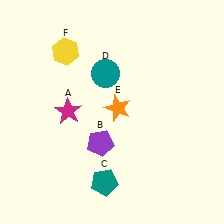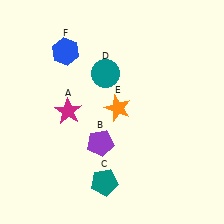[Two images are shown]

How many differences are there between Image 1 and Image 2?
There is 1 difference between the two images.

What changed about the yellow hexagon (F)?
In Image 1, F is yellow. In Image 2, it changed to blue.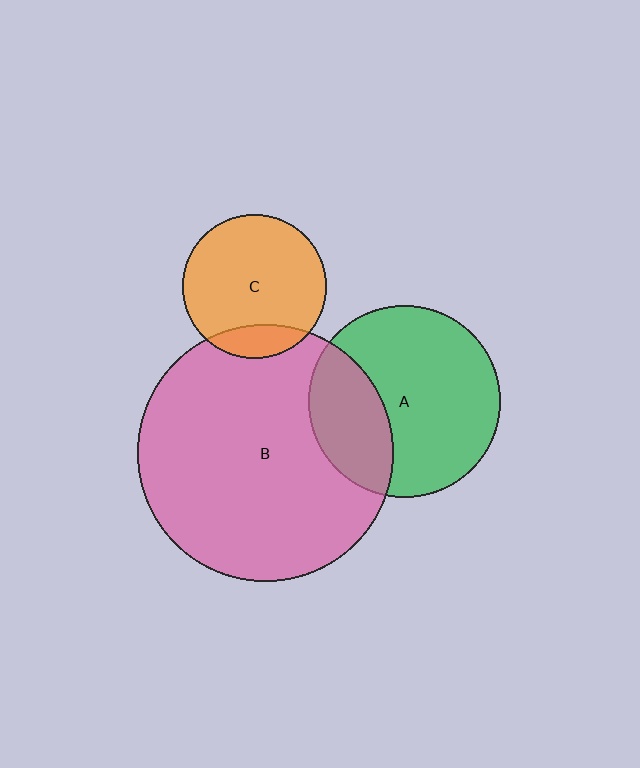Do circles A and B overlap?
Yes.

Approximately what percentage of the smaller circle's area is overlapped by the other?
Approximately 30%.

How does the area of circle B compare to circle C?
Approximately 3.2 times.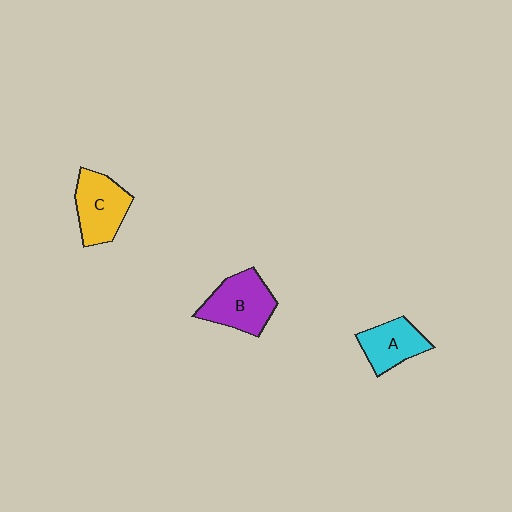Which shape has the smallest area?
Shape A (cyan).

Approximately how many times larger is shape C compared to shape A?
Approximately 1.2 times.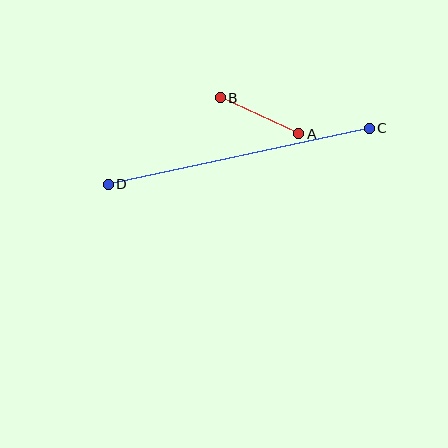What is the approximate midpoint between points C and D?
The midpoint is at approximately (239, 156) pixels.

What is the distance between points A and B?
The distance is approximately 87 pixels.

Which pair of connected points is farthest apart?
Points C and D are farthest apart.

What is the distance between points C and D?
The distance is approximately 267 pixels.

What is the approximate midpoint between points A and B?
The midpoint is at approximately (259, 116) pixels.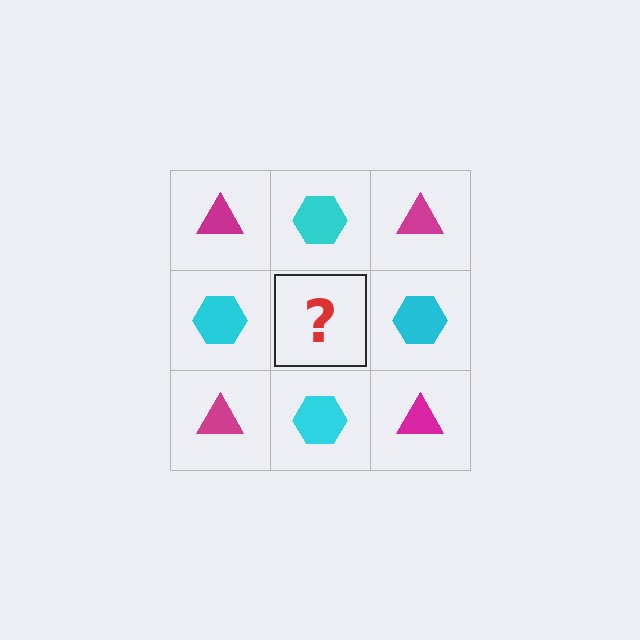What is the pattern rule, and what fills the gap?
The rule is that it alternates magenta triangle and cyan hexagon in a checkerboard pattern. The gap should be filled with a magenta triangle.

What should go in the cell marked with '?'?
The missing cell should contain a magenta triangle.